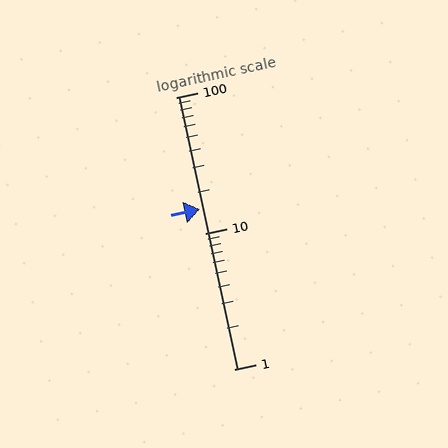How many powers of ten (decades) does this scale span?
The scale spans 2 decades, from 1 to 100.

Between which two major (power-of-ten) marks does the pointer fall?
The pointer is between 10 and 100.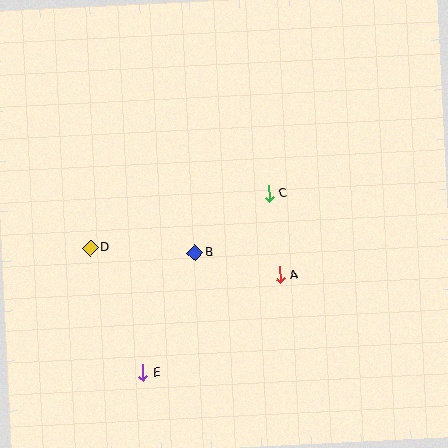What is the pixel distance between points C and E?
The distance between C and E is 219 pixels.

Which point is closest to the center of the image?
Point B at (195, 253) is closest to the center.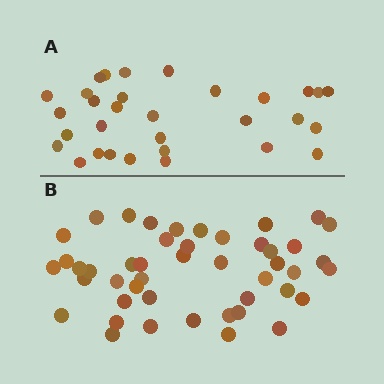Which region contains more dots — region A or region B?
Region B (the bottom region) has more dots.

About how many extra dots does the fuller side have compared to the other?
Region B has approximately 15 more dots than region A.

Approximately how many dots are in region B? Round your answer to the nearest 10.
About 50 dots. (The exact count is 46, which rounds to 50.)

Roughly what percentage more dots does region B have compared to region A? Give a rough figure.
About 50% more.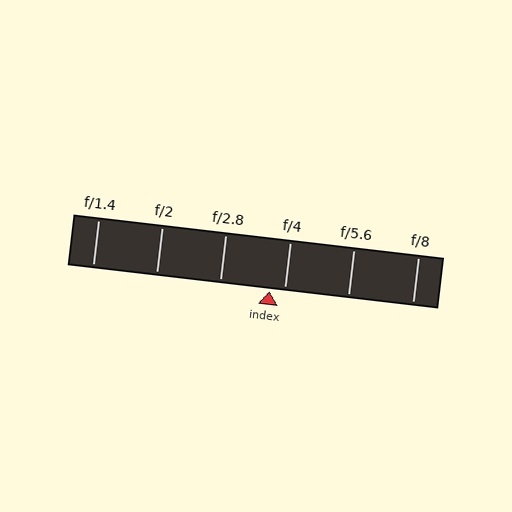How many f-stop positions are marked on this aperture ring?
There are 6 f-stop positions marked.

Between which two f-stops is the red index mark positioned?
The index mark is between f/2.8 and f/4.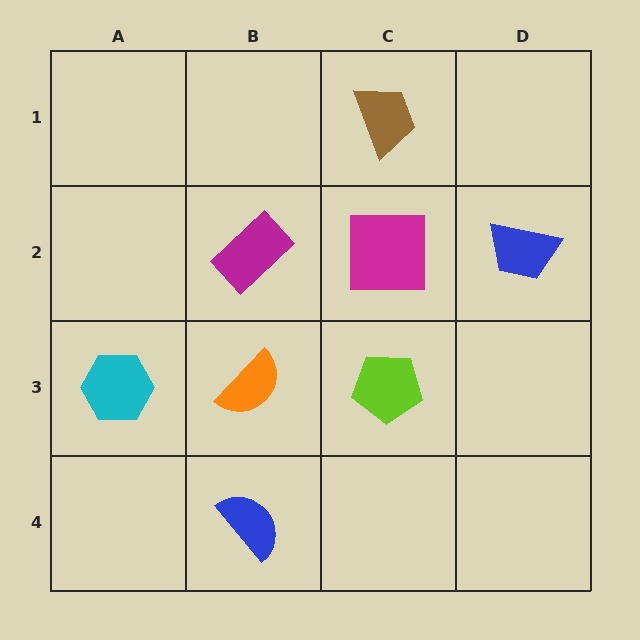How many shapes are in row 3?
3 shapes.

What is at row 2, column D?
A blue trapezoid.